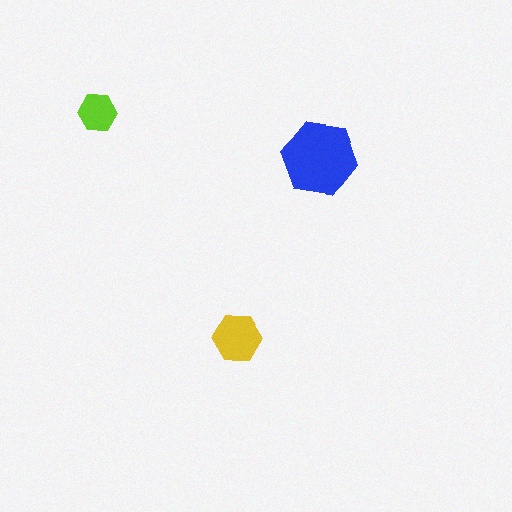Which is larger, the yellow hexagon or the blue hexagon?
The blue one.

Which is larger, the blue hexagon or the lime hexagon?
The blue one.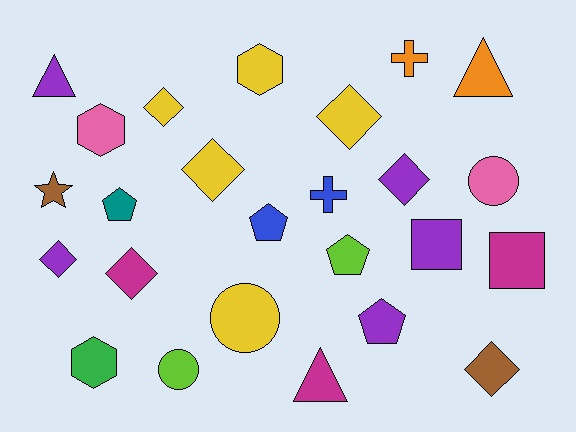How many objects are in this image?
There are 25 objects.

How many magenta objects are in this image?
There are 3 magenta objects.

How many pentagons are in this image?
There are 4 pentagons.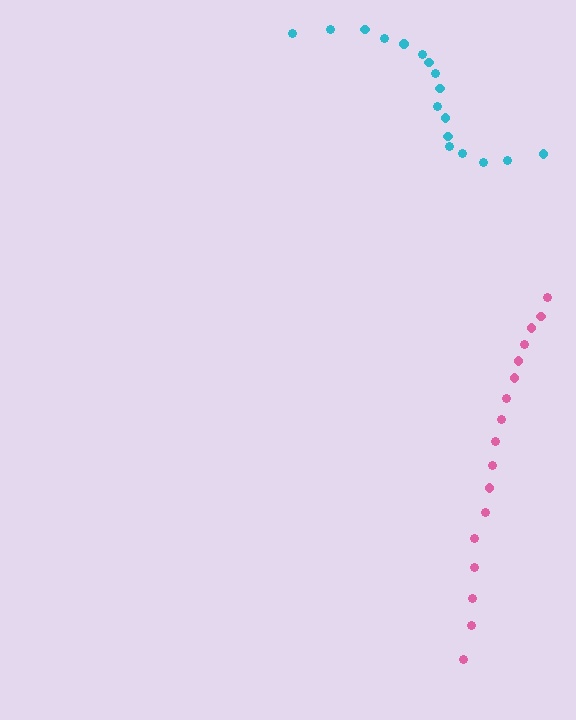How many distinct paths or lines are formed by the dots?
There are 2 distinct paths.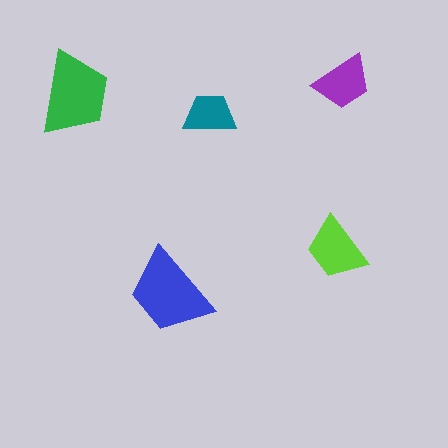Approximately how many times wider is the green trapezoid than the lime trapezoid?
About 1.5 times wider.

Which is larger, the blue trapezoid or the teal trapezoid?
The blue one.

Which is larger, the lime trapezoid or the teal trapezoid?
The lime one.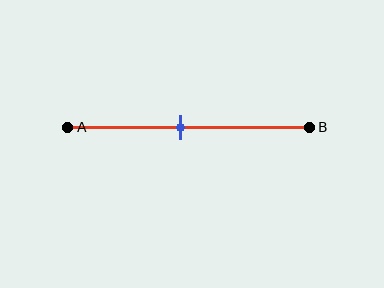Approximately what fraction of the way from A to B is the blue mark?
The blue mark is approximately 45% of the way from A to B.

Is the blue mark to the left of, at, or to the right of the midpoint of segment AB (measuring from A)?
The blue mark is to the left of the midpoint of segment AB.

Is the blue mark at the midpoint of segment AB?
No, the mark is at about 45% from A, not at the 50% midpoint.